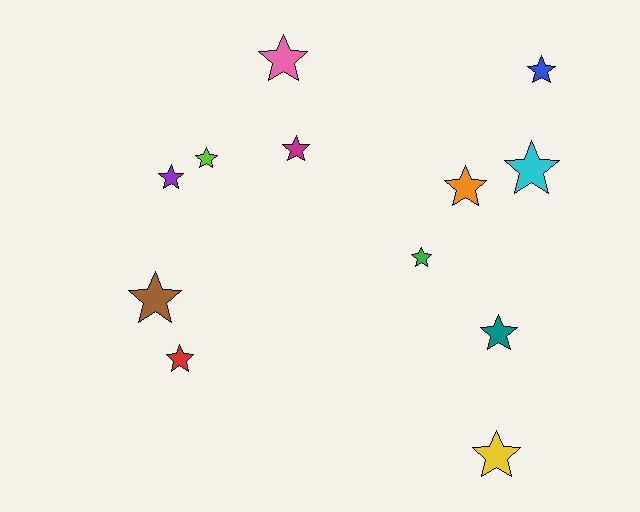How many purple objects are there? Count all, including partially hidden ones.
There is 1 purple object.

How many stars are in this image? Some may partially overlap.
There are 12 stars.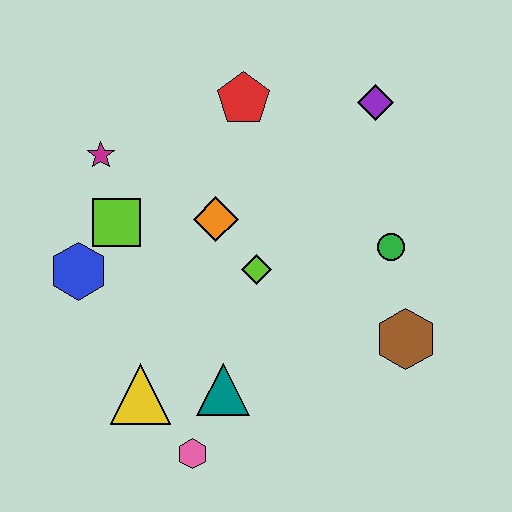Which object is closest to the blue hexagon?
The lime square is closest to the blue hexagon.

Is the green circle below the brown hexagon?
No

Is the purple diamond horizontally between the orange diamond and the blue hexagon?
No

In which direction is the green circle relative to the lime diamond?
The green circle is to the right of the lime diamond.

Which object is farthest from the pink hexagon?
The purple diamond is farthest from the pink hexagon.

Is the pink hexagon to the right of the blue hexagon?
Yes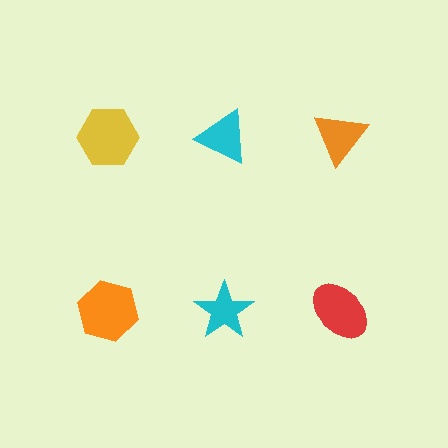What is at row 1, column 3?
An orange triangle.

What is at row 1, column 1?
A yellow hexagon.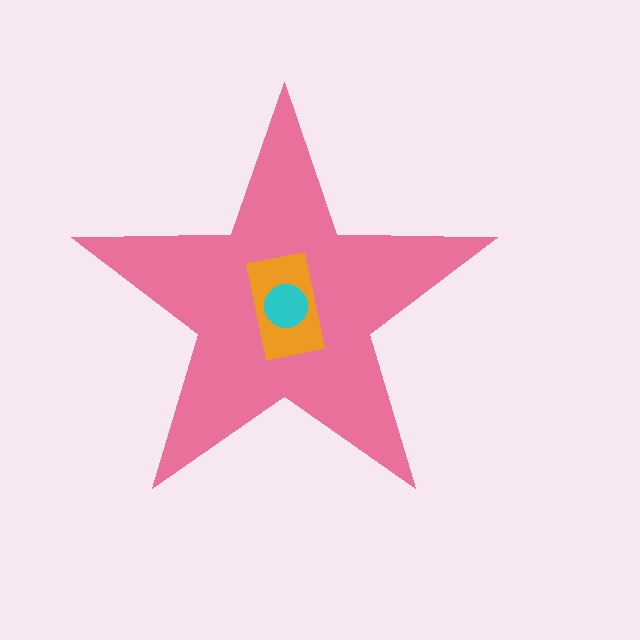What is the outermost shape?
The pink star.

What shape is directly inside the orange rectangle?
The cyan circle.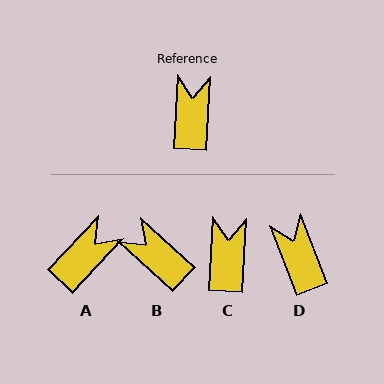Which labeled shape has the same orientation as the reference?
C.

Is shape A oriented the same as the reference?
No, it is off by about 40 degrees.